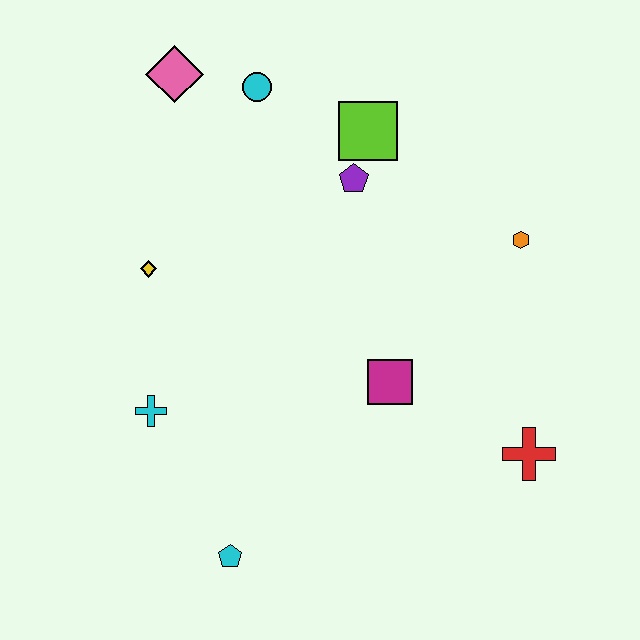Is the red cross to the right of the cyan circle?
Yes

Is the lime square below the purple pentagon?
No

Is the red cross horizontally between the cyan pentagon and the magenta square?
No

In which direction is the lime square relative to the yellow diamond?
The lime square is to the right of the yellow diamond.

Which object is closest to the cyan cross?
The yellow diamond is closest to the cyan cross.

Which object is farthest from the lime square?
The cyan pentagon is farthest from the lime square.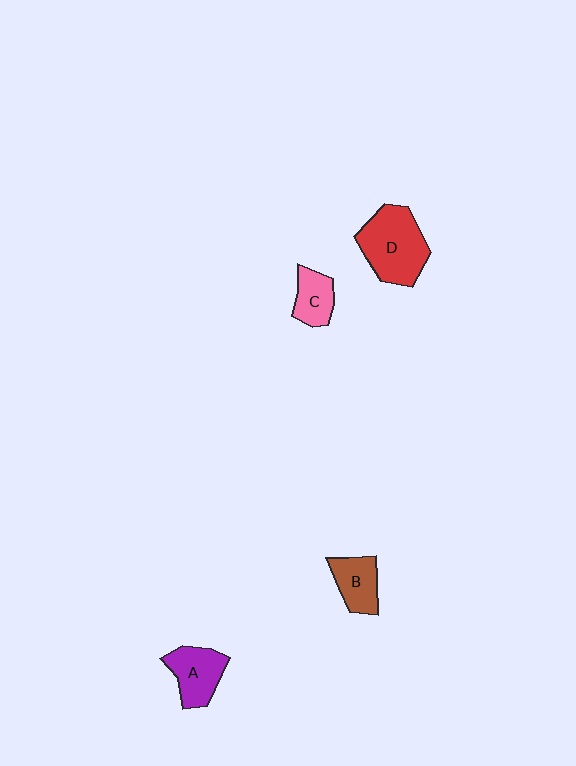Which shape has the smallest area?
Shape C (pink).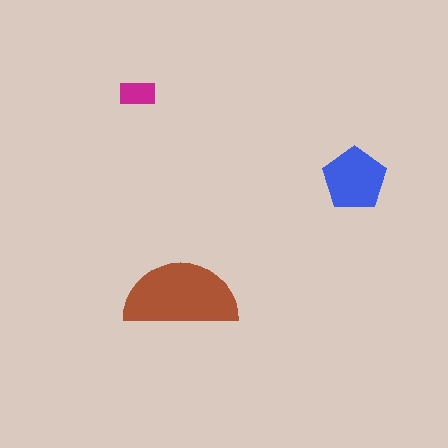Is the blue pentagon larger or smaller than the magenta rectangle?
Larger.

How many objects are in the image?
There are 3 objects in the image.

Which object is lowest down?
The brown semicircle is bottommost.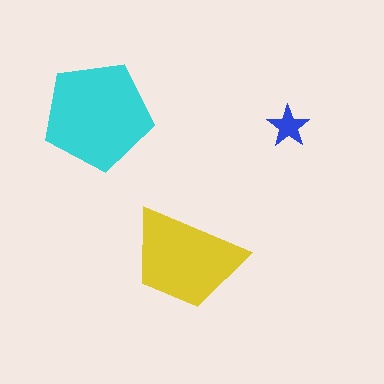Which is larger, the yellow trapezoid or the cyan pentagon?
The cyan pentagon.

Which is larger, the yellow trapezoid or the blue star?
The yellow trapezoid.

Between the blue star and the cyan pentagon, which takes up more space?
The cyan pentagon.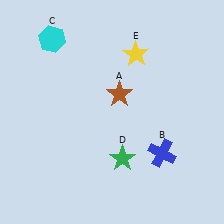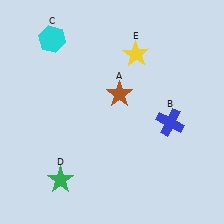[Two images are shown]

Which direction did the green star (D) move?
The green star (D) moved left.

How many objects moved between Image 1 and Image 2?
2 objects moved between the two images.